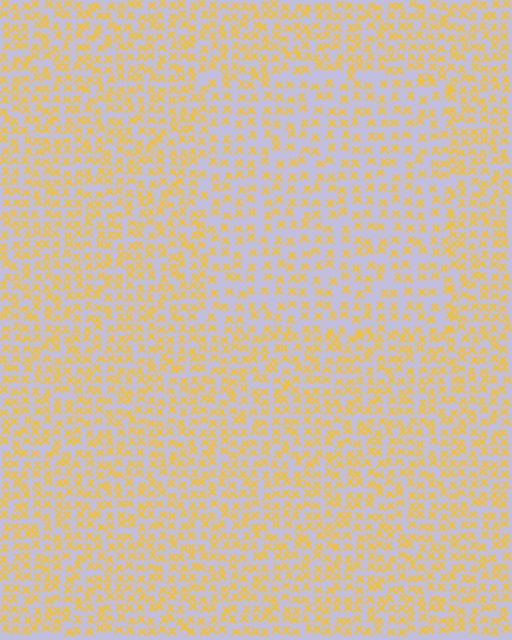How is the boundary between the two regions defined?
The boundary is defined by a change in element density (approximately 1.5x ratio). All elements are the same color, size, and shape.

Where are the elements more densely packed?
The elements are more densely packed outside the rectangle boundary.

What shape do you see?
I see a rectangle.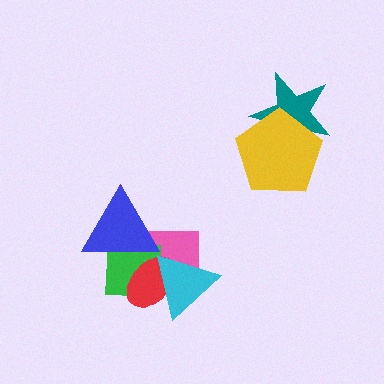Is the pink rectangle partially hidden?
Yes, it is partially covered by another shape.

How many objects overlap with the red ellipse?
4 objects overlap with the red ellipse.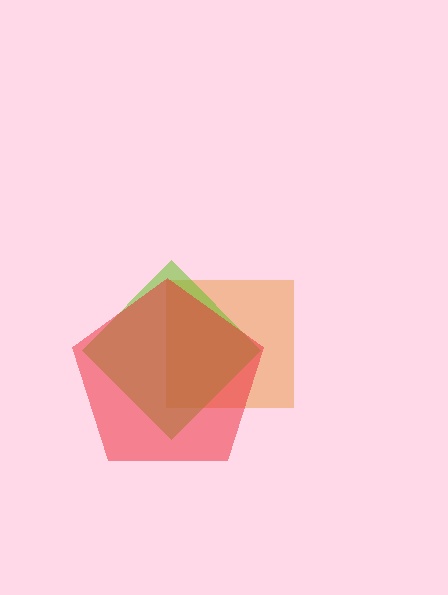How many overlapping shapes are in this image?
There are 3 overlapping shapes in the image.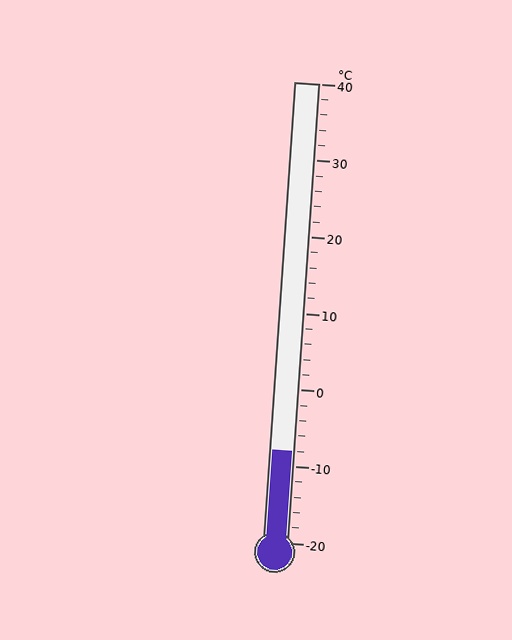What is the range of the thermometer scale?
The thermometer scale ranges from -20°C to 40°C.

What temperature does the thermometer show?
The thermometer shows approximately -8°C.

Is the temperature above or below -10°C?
The temperature is above -10°C.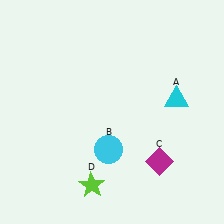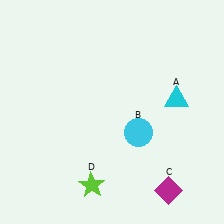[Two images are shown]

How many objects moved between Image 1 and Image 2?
2 objects moved between the two images.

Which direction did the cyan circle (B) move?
The cyan circle (B) moved right.